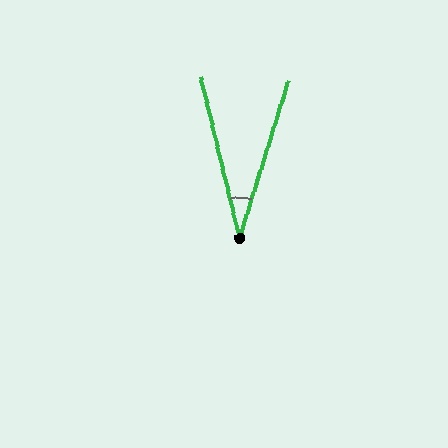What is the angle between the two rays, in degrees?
Approximately 31 degrees.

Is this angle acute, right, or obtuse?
It is acute.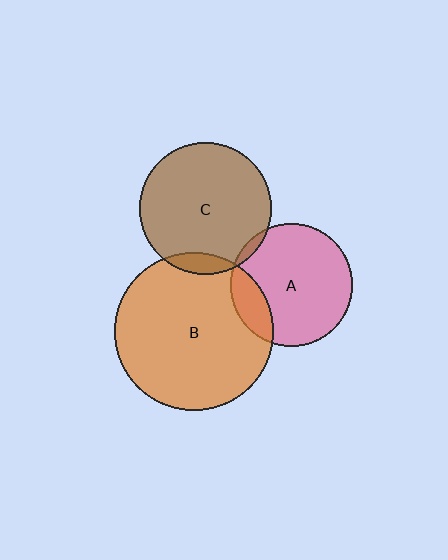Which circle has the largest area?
Circle B (orange).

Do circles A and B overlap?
Yes.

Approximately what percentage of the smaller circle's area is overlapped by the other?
Approximately 15%.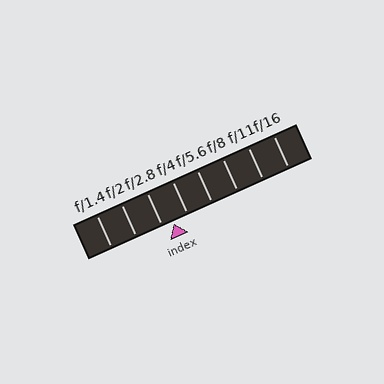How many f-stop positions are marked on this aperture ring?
There are 8 f-stop positions marked.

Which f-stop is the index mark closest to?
The index mark is closest to f/2.8.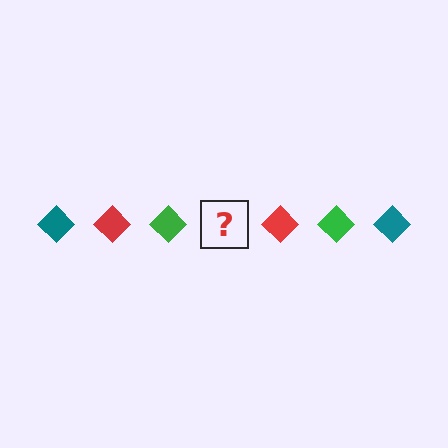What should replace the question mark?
The question mark should be replaced with a teal diamond.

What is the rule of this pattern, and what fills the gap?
The rule is that the pattern cycles through teal, red, green diamonds. The gap should be filled with a teal diamond.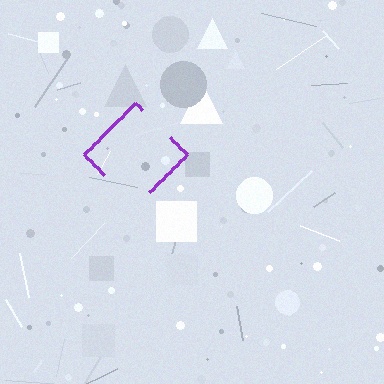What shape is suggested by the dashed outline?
The dashed outline suggests a diamond.